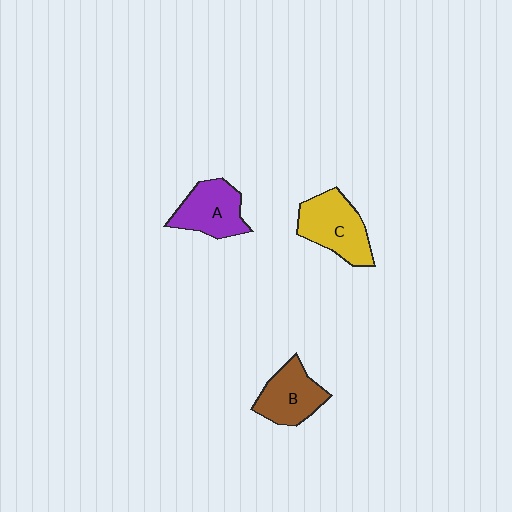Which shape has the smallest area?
Shape B (brown).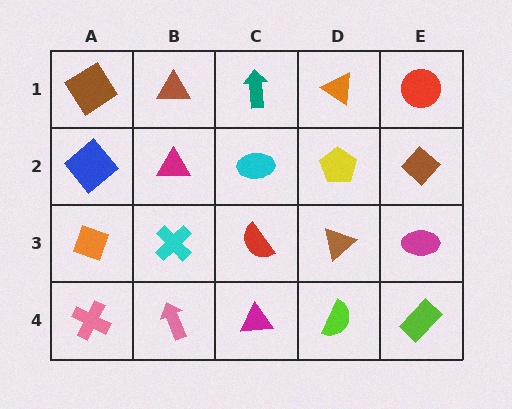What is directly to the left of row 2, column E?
A yellow pentagon.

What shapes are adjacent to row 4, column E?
A magenta ellipse (row 3, column E), a lime semicircle (row 4, column D).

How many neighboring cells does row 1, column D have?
3.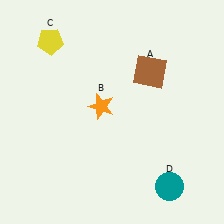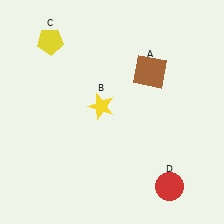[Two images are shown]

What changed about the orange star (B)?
In Image 1, B is orange. In Image 2, it changed to yellow.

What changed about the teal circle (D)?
In Image 1, D is teal. In Image 2, it changed to red.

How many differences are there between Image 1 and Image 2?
There are 2 differences between the two images.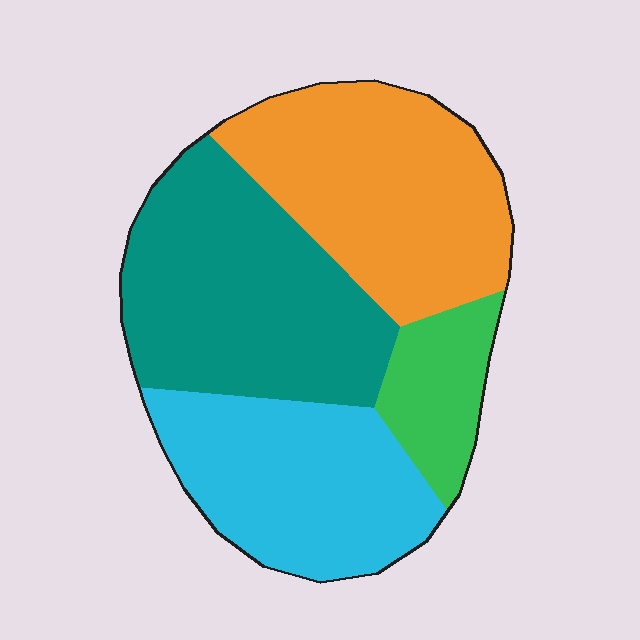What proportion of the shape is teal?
Teal covers 33% of the shape.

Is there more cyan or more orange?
Orange.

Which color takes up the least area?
Green, at roughly 10%.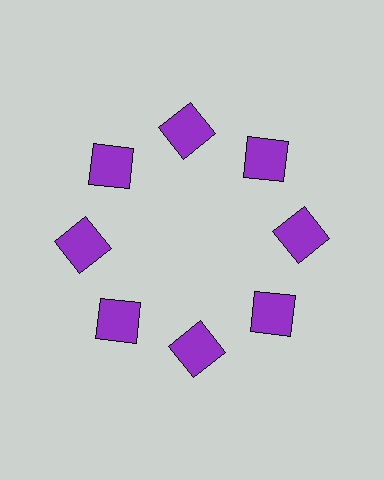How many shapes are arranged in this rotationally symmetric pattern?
There are 8 shapes, arranged in 8 groups of 1.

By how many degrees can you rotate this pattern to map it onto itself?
The pattern maps onto itself every 45 degrees of rotation.